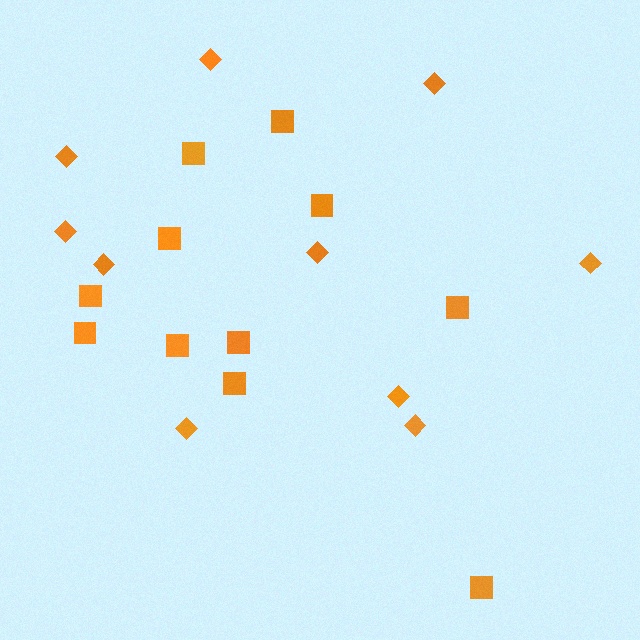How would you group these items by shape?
There are 2 groups: one group of squares (11) and one group of diamonds (10).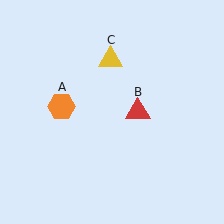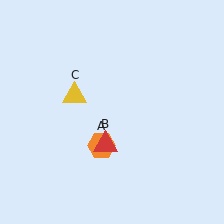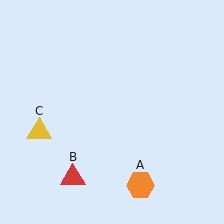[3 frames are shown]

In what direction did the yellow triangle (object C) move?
The yellow triangle (object C) moved down and to the left.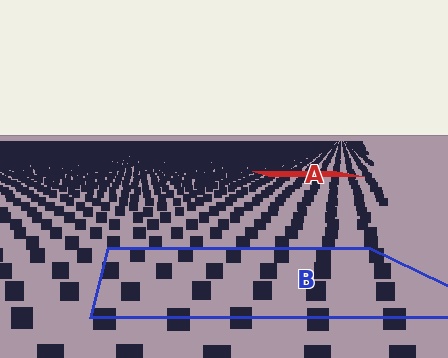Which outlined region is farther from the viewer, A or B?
Region A is farther from the viewer — the texture elements inside it appear smaller and more densely packed.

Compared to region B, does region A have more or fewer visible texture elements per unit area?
Region A has more texture elements per unit area — they are packed more densely because it is farther away.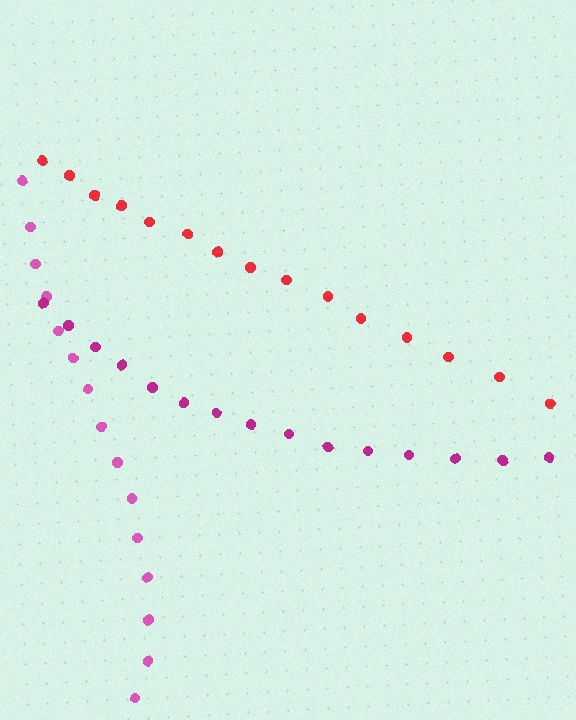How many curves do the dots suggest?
There are 3 distinct paths.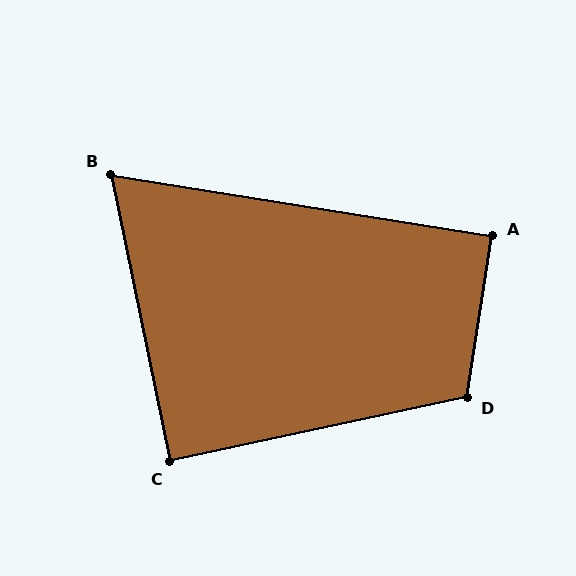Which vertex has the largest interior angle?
D, at approximately 111 degrees.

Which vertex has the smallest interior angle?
B, at approximately 69 degrees.